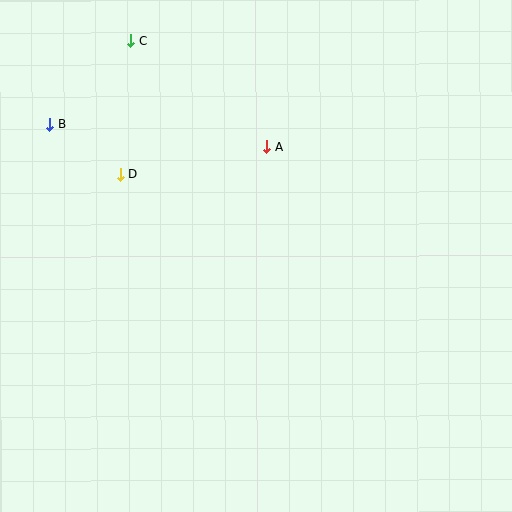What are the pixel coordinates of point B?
Point B is at (49, 124).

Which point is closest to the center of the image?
Point A at (266, 147) is closest to the center.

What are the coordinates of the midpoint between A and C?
The midpoint between A and C is at (199, 94).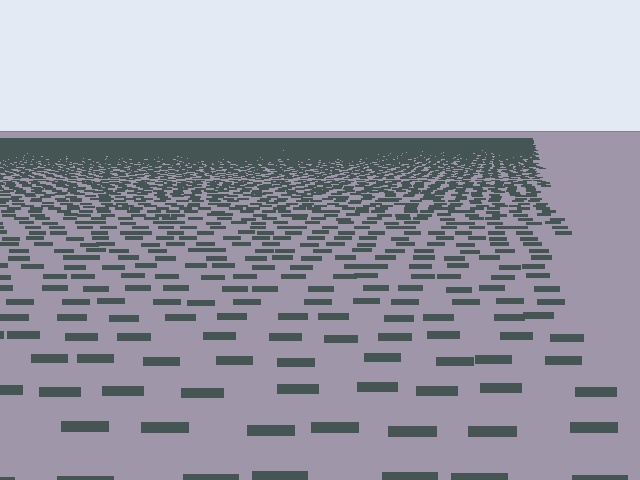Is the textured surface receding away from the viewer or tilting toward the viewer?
The surface is receding away from the viewer. Texture elements get smaller and denser toward the top.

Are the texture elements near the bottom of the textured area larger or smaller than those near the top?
Larger. Near the bottom, elements are closer to the viewer and appear at a bigger on-screen size.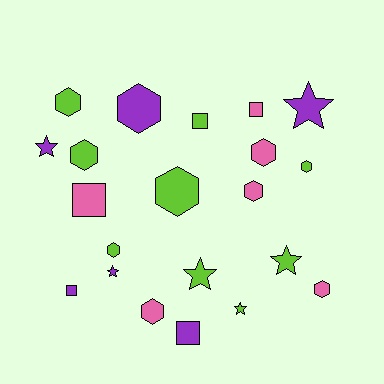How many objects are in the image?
There are 21 objects.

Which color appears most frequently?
Lime, with 9 objects.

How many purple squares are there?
There are 2 purple squares.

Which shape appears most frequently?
Hexagon, with 10 objects.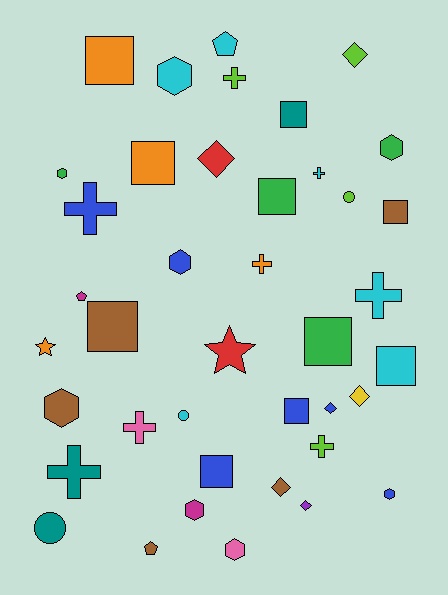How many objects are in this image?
There are 40 objects.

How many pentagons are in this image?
There are 3 pentagons.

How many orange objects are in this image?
There are 4 orange objects.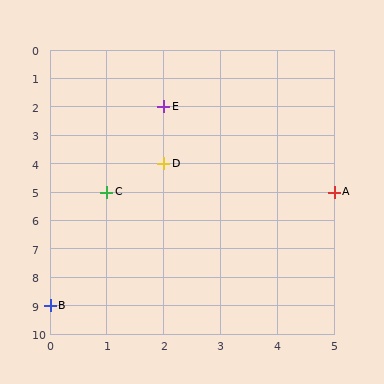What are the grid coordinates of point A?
Point A is at grid coordinates (5, 5).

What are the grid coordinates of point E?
Point E is at grid coordinates (2, 2).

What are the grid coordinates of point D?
Point D is at grid coordinates (2, 4).